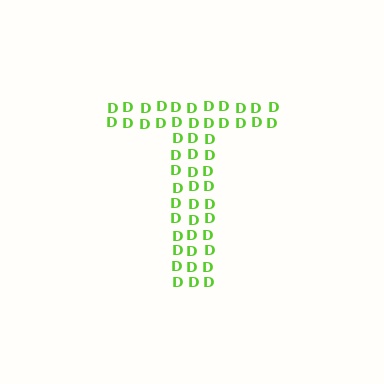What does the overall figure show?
The overall figure shows the letter T.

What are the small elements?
The small elements are letter D's.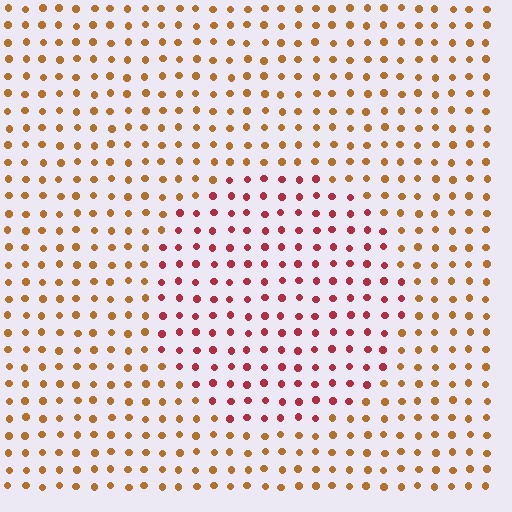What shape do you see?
I see a circle.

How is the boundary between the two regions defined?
The boundary is defined purely by a slight shift in hue (about 43 degrees). Spacing, size, and orientation are identical on both sides.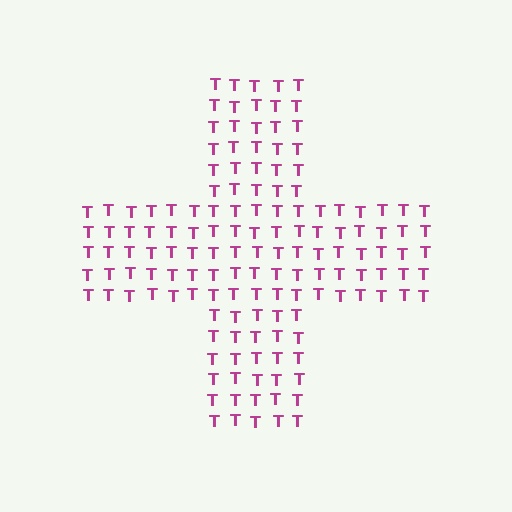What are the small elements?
The small elements are letter T's.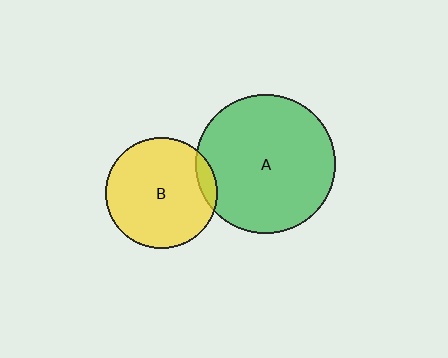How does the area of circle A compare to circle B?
Approximately 1.6 times.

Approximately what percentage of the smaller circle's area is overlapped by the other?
Approximately 10%.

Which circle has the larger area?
Circle A (green).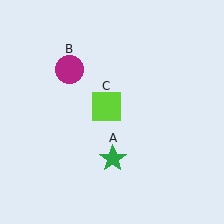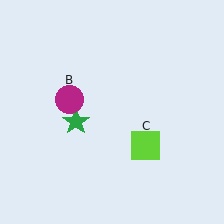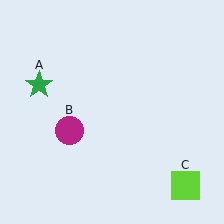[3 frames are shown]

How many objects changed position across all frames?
3 objects changed position: green star (object A), magenta circle (object B), lime square (object C).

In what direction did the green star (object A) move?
The green star (object A) moved up and to the left.